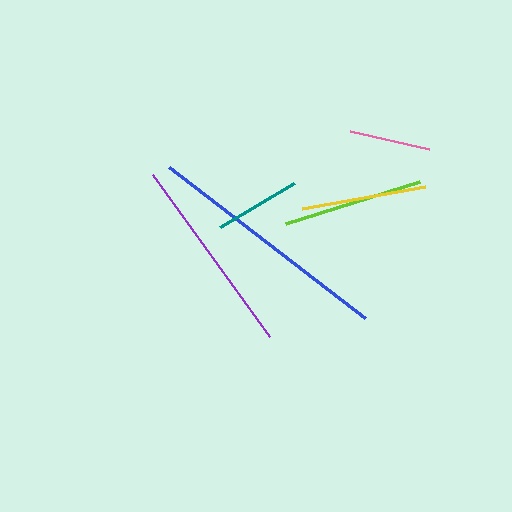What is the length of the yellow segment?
The yellow segment is approximately 124 pixels long.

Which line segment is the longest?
The blue line is the longest at approximately 248 pixels.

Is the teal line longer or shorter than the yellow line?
The yellow line is longer than the teal line.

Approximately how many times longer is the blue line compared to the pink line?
The blue line is approximately 3.1 times the length of the pink line.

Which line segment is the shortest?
The pink line is the shortest at approximately 80 pixels.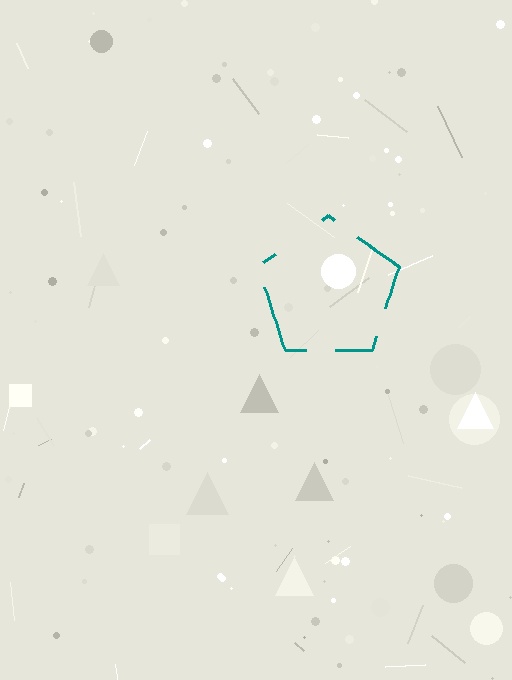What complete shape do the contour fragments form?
The contour fragments form a pentagon.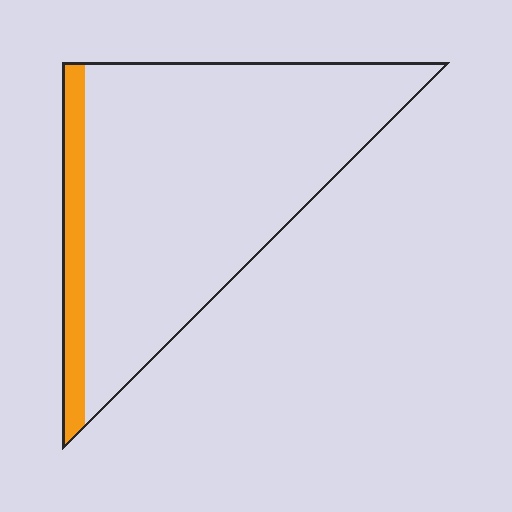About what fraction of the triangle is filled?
About one eighth (1/8).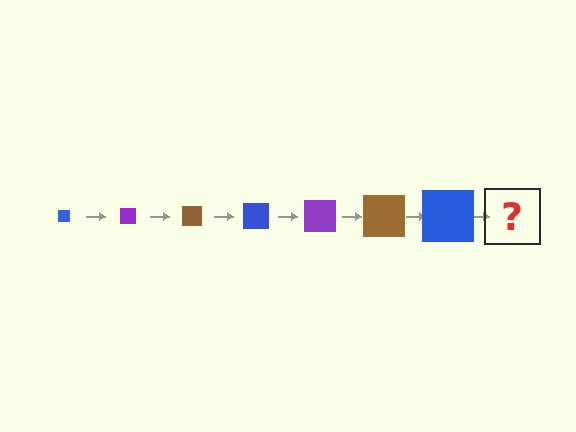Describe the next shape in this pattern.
It should be a purple square, larger than the previous one.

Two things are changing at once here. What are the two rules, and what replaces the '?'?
The two rules are that the square grows larger each step and the color cycles through blue, purple, and brown. The '?' should be a purple square, larger than the previous one.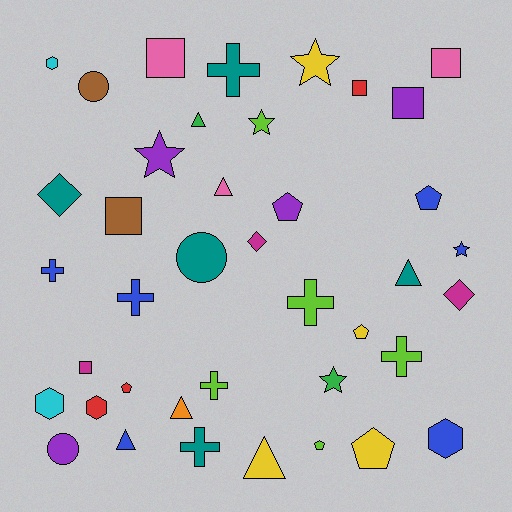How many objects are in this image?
There are 40 objects.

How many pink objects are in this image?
There are 3 pink objects.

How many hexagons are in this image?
There are 4 hexagons.